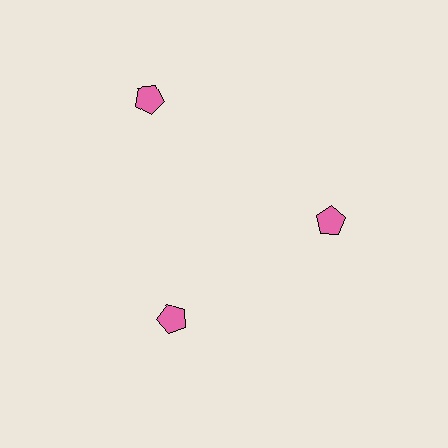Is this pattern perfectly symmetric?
No. The 3 pink pentagons are arranged in a ring, but one element near the 11 o'clock position is pushed outward from the center, breaking the 3-fold rotational symmetry.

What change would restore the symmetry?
The symmetry would be restored by moving it inward, back onto the ring so that all 3 pentagons sit at equal angles and equal distance from the center.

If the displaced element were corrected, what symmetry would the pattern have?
It would have 3-fold rotational symmetry — the pattern would map onto itself every 120 degrees.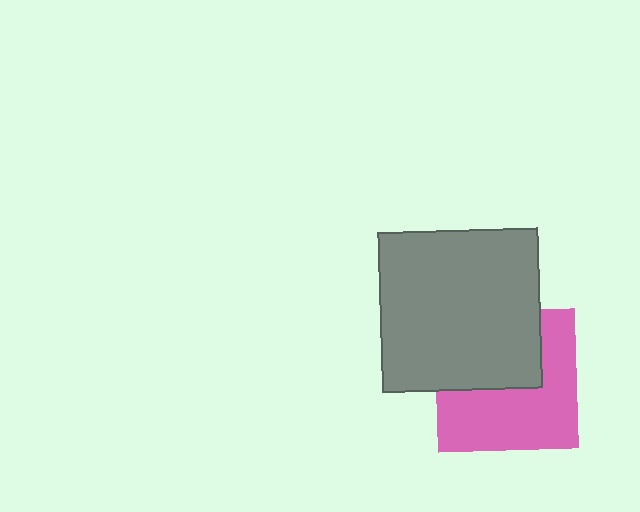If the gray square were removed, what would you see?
You would see the complete pink square.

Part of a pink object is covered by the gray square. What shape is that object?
It is a square.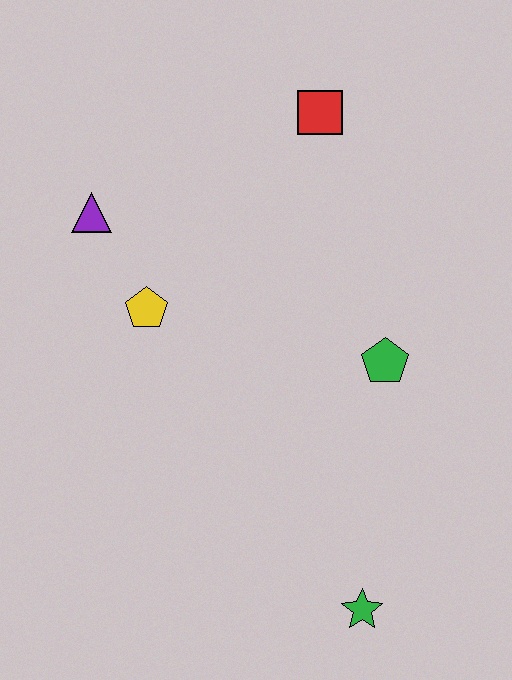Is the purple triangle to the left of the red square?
Yes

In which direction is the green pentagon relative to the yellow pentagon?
The green pentagon is to the right of the yellow pentagon.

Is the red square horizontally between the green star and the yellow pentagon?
Yes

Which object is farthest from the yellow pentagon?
The green star is farthest from the yellow pentagon.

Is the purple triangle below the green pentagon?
No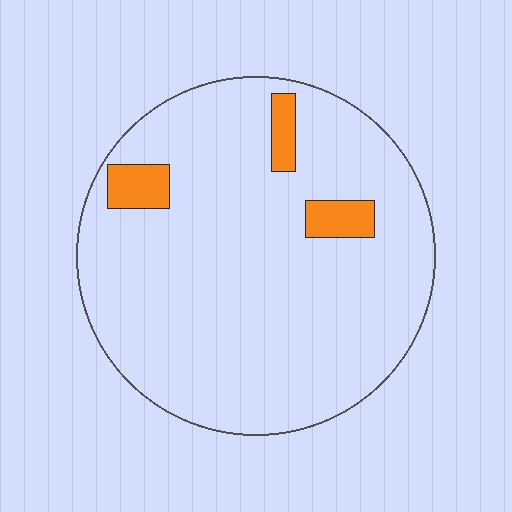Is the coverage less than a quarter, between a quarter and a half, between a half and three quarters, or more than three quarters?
Less than a quarter.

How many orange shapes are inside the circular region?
3.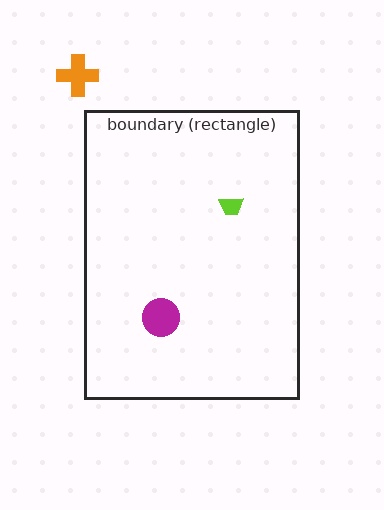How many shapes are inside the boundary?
2 inside, 1 outside.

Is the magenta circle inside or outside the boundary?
Inside.